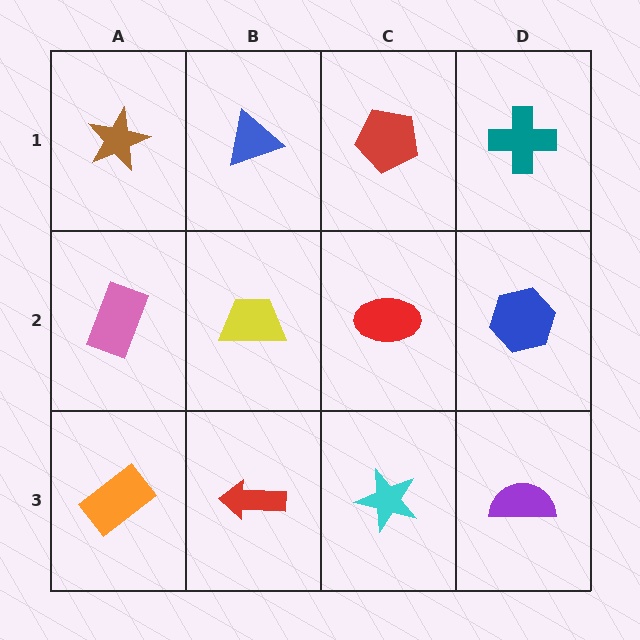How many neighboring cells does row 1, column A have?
2.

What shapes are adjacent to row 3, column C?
A red ellipse (row 2, column C), a red arrow (row 3, column B), a purple semicircle (row 3, column D).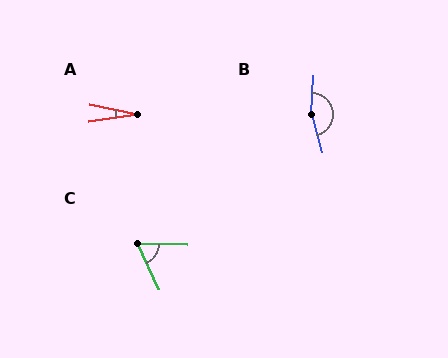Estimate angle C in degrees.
Approximately 64 degrees.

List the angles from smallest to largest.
A (19°), C (64°), B (162°).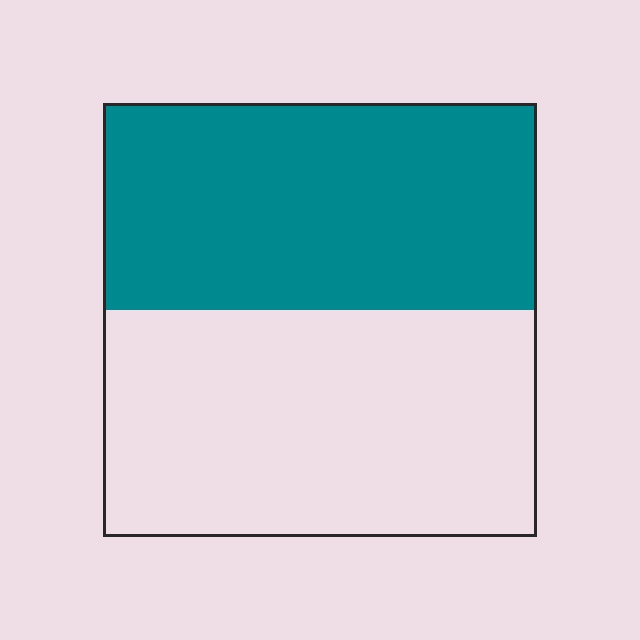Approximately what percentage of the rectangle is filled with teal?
Approximately 50%.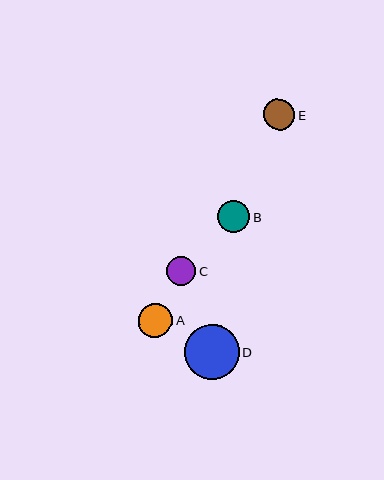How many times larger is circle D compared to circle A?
Circle D is approximately 1.6 times the size of circle A.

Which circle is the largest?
Circle D is the largest with a size of approximately 55 pixels.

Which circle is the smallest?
Circle C is the smallest with a size of approximately 29 pixels.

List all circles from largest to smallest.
From largest to smallest: D, A, B, E, C.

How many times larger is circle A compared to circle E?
Circle A is approximately 1.1 times the size of circle E.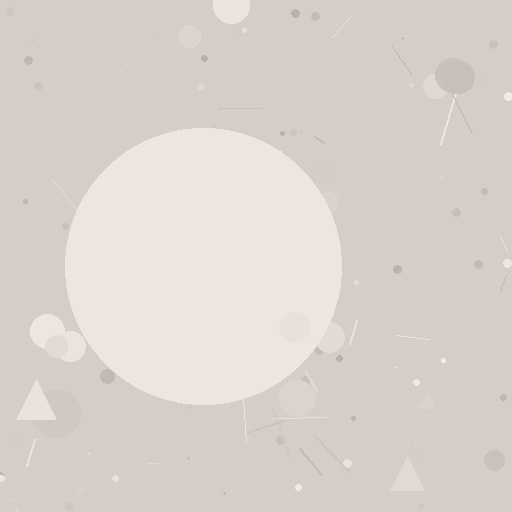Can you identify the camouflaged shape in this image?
The camouflaged shape is a circle.